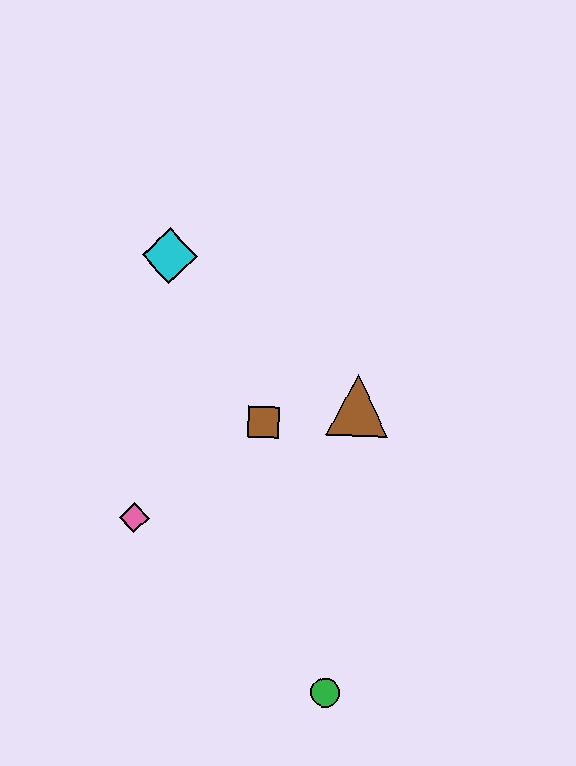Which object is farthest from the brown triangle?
The green circle is farthest from the brown triangle.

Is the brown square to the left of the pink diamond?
No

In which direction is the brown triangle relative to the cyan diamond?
The brown triangle is to the right of the cyan diamond.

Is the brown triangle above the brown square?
Yes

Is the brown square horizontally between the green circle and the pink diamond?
Yes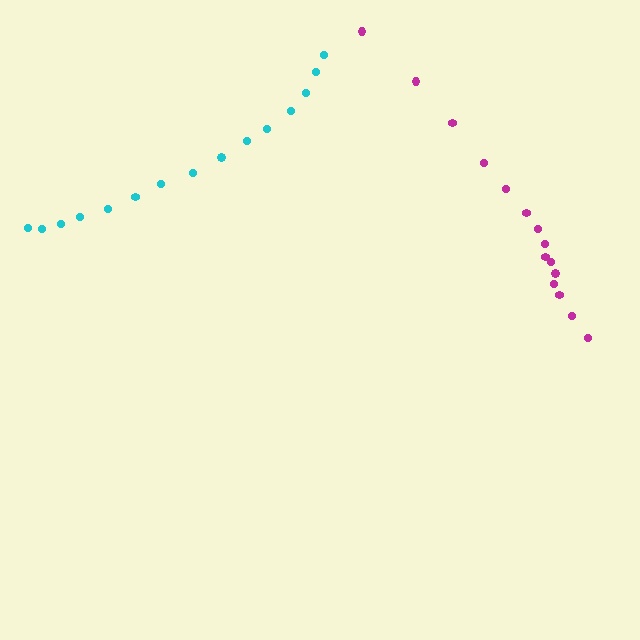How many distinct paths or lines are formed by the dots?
There are 2 distinct paths.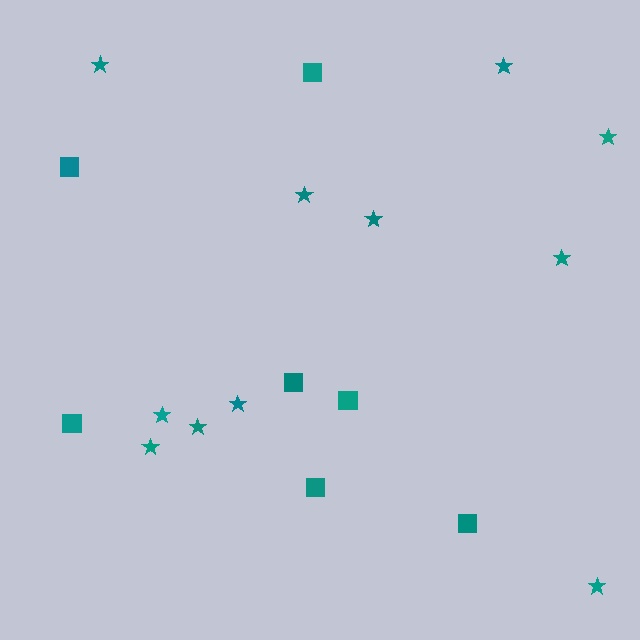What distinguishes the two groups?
There are 2 groups: one group of squares (7) and one group of stars (11).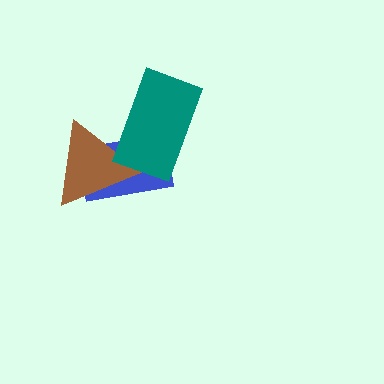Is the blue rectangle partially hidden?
Yes, it is partially covered by another shape.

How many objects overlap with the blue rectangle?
2 objects overlap with the blue rectangle.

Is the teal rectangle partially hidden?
No, no other shape covers it.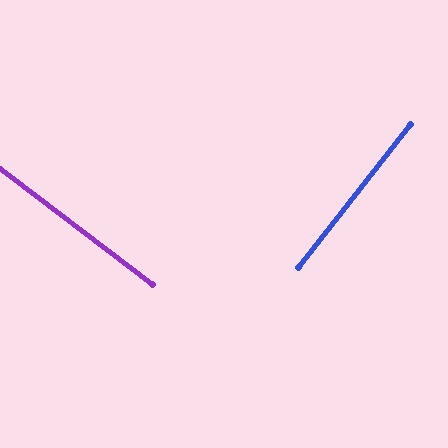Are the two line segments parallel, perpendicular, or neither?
Perpendicular — they meet at approximately 89°.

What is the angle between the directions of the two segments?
Approximately 89 degrees.